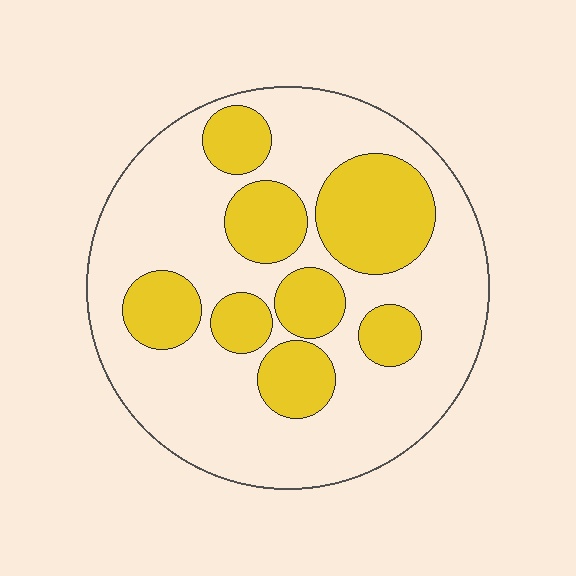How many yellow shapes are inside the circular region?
8.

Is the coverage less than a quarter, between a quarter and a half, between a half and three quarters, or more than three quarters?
Between a quarter and a half.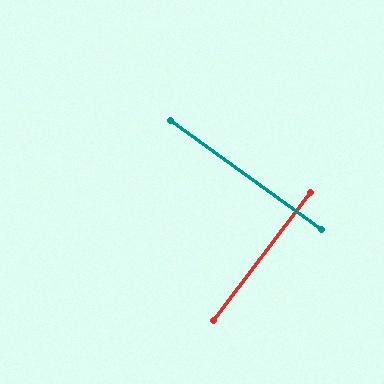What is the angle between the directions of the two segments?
Approximately 89 degrees.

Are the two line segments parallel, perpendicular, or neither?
Perpendicular — they meet at approximately 89°.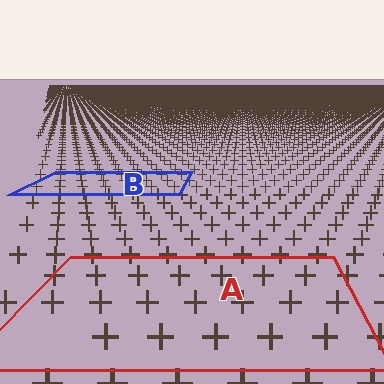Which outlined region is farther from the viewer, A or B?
Region B is farther from the viewer — the texture elements inside it appear smaller and more densely packed.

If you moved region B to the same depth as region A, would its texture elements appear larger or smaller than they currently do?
They would appear larger. At a closer depth, the same texture elements are projected at a bigger on-screen size.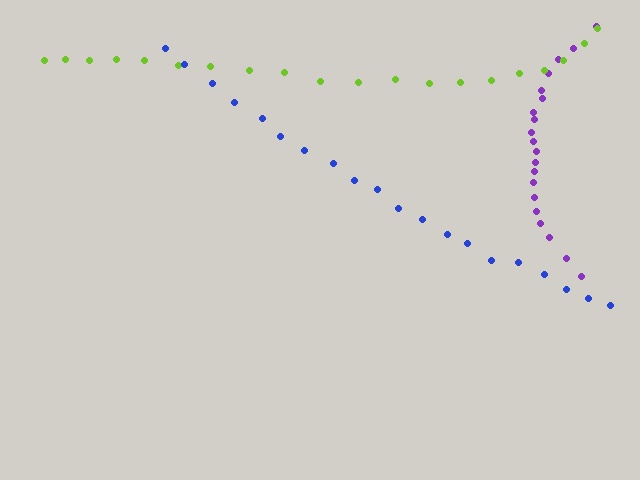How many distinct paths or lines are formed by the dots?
There are 3 distinct paths.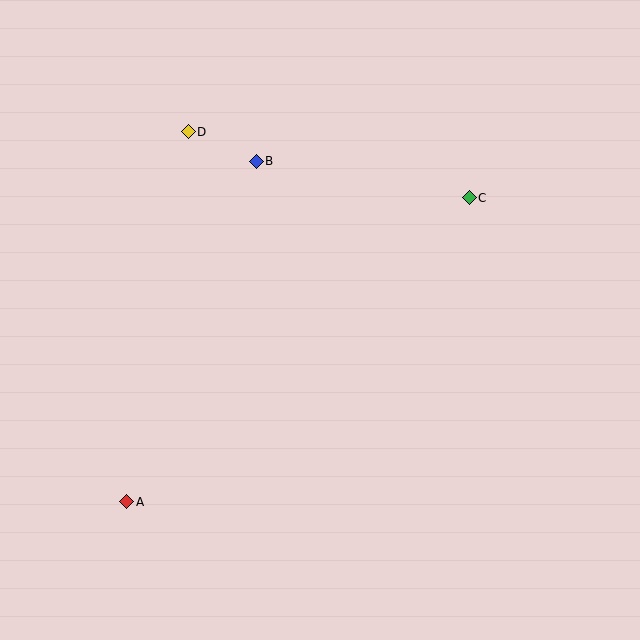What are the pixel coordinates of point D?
Point D is at (188, 132).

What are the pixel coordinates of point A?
Point A is at (127, 502).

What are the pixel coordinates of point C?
Point C is at (469, 198).